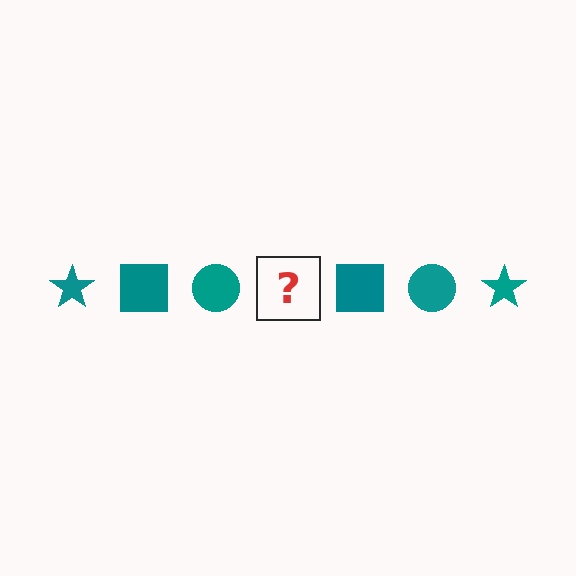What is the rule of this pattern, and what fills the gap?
The rule is that the pattern cycles through star, square, circle shapes in teal. The gap should be filled with a teal star.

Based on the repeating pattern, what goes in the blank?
The blank should be a teal star.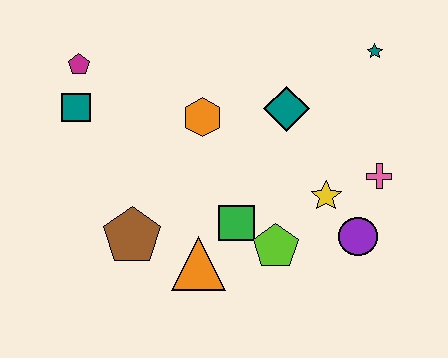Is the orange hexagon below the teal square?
Yes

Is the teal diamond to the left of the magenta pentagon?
No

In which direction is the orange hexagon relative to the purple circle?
The orange hexagon is to the left of the purple circle.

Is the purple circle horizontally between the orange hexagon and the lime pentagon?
No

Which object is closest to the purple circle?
The yellow star is closest to the purple circle.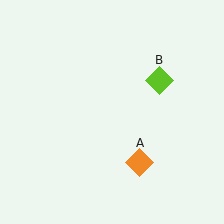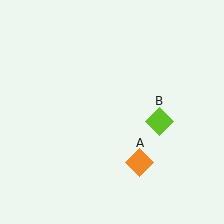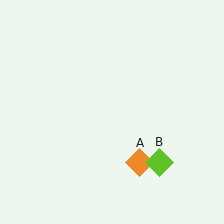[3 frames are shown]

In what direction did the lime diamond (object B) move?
The lime diamond (object B) moved down.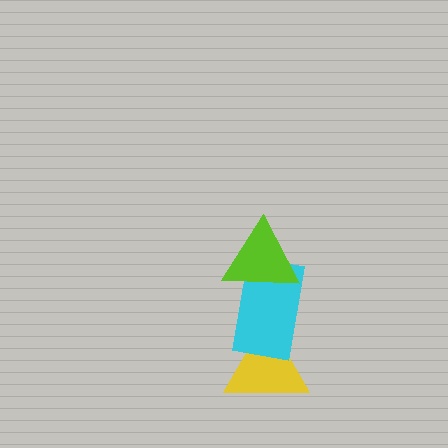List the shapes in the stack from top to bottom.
From top to bottom: the lime triangle, the cyan rectangle, the yellow triangle.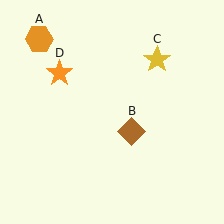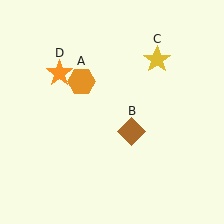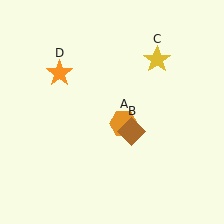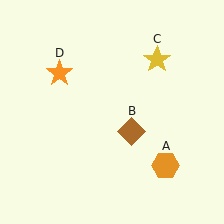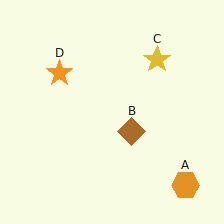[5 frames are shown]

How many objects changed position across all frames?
1 object changed position: orange hexagon (object A).